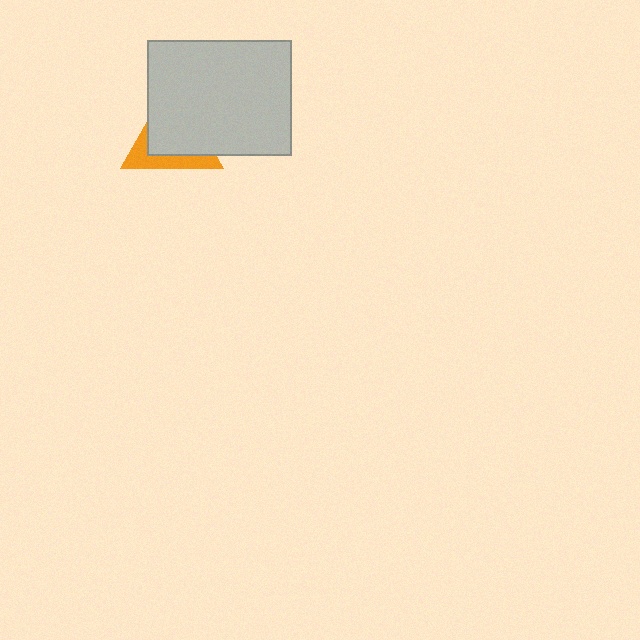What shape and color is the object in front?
The object in front is a light gray rectangle.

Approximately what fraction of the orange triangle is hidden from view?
Roughly 64% of the orange triangle is hidden behind the light gray rectangle.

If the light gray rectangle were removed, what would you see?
You would see the complete orange triangle.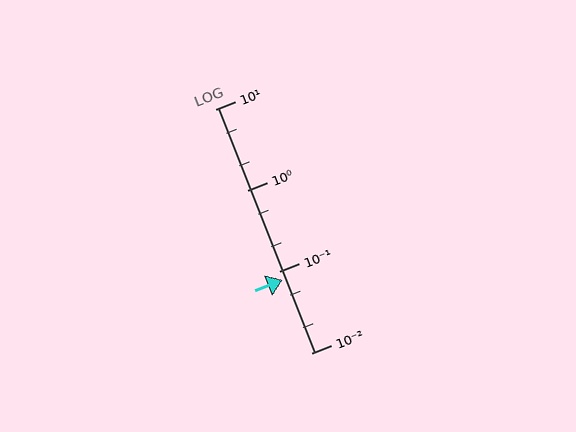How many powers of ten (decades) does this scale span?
The scale spans 3 decades, from 0.01 to 10.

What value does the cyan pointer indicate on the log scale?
The pointer indicates approximately 0.08.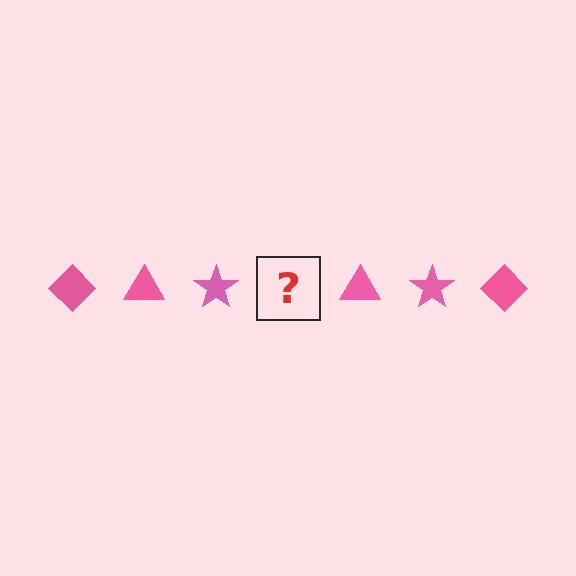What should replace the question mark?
The question mark should be replaced with a pink diamond.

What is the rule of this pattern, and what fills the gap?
The rule is that the pattern cycles through diamond, triangle, star shapes in pink. The gap should be filled with a pink diamond.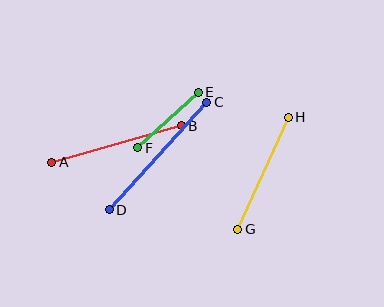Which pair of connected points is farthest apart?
Points C and D are farthest apart.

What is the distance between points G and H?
The distance is approximately 123 pixels.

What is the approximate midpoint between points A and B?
The midpoint is at approximately (117, 144) pixels.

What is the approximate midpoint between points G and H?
The midpoint is at approximately (263, 173) pixels.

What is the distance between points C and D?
The distance is approximately 145 pixels.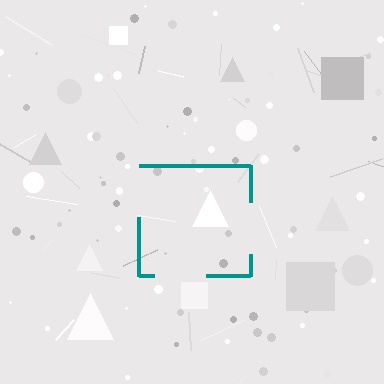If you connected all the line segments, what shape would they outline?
They would outline a square.